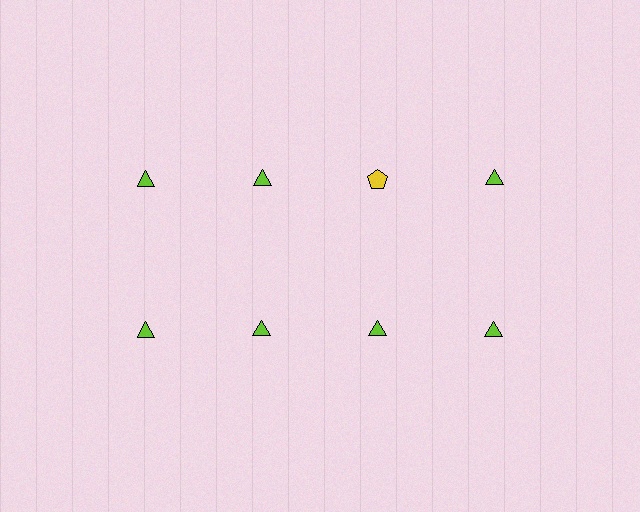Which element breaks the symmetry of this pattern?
The yellow pentagon in the top row, center column breaks the symmetry. All other shapes are lime triangles.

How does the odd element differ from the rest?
It differs in both color (yellow instead of lime) and shape (pentagon instead of triangle).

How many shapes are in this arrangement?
There are 8 shapes arranged in a grid pattern.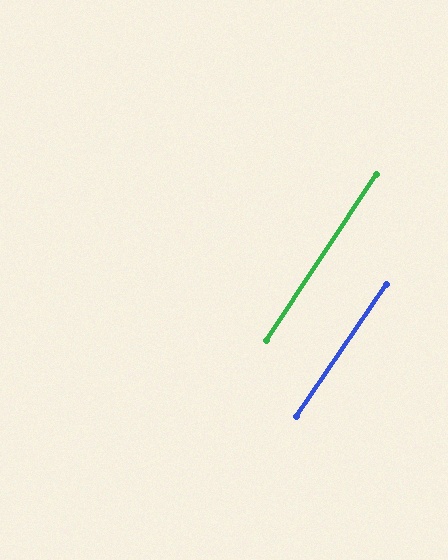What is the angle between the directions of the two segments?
Approximately 1 degree.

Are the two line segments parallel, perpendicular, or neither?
Parallel — their directions differ by only 0.9°.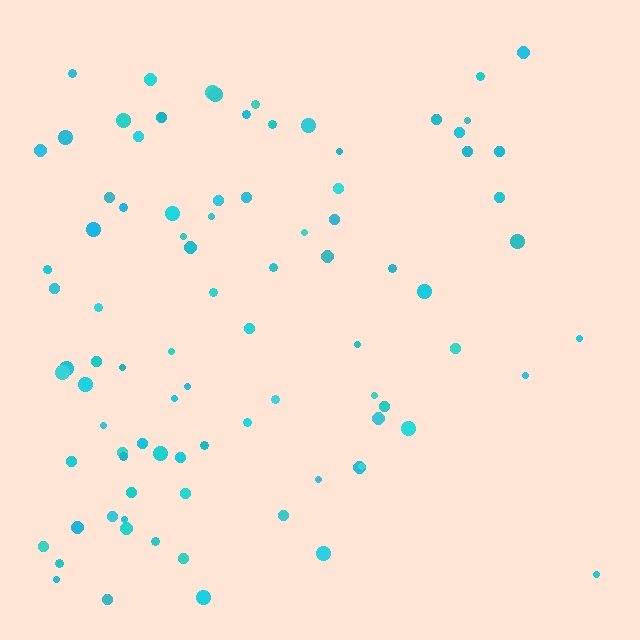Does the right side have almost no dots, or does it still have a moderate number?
Still a moderate number, just noticeably fewer than the left.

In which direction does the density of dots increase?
From right to left, with the left side densest.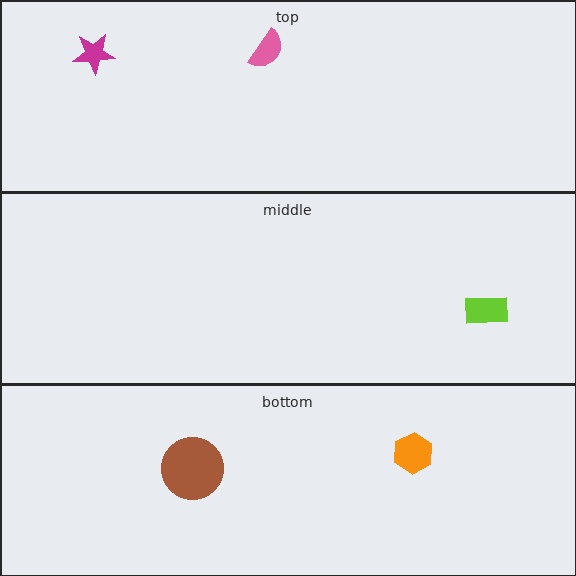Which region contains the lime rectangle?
The middle region.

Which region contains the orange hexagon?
The bottom region.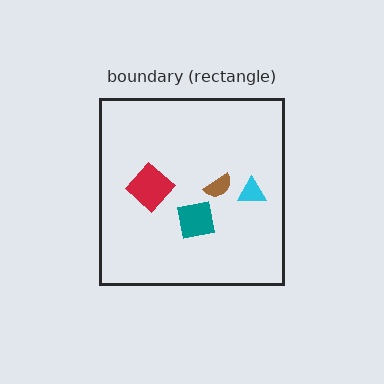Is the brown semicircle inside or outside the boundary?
Inside.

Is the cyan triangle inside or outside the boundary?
Inside.